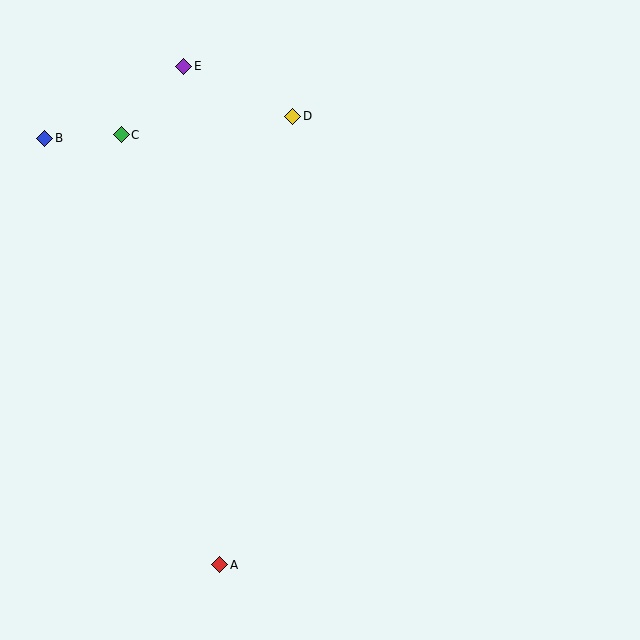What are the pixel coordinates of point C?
Point C is at (121, 135).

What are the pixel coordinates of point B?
Point B is at (45, 139).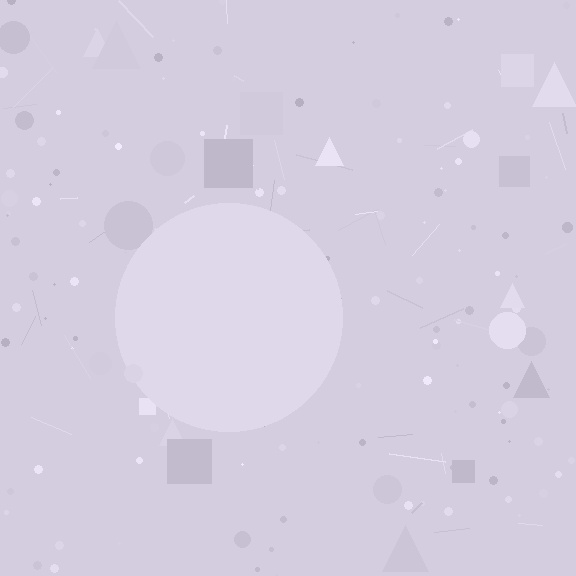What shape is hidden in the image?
A circle is hidden in the image.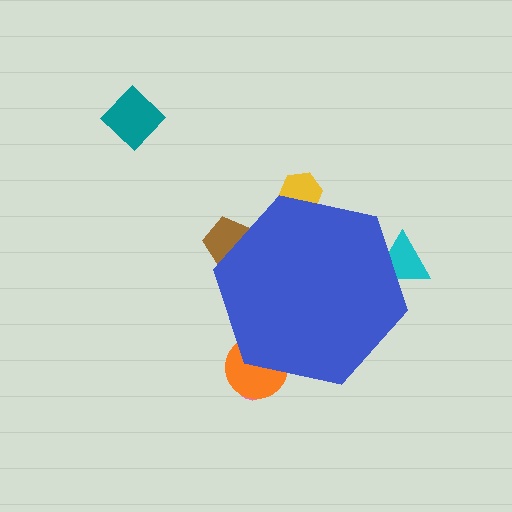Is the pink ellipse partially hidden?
Yes, the pink ellipse is partially hidden behind the blue hexagon.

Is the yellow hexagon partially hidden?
Yes, the yellow hexagon is partially hidden behind the blue hexagon.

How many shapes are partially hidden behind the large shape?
5 shapes are partially hidden.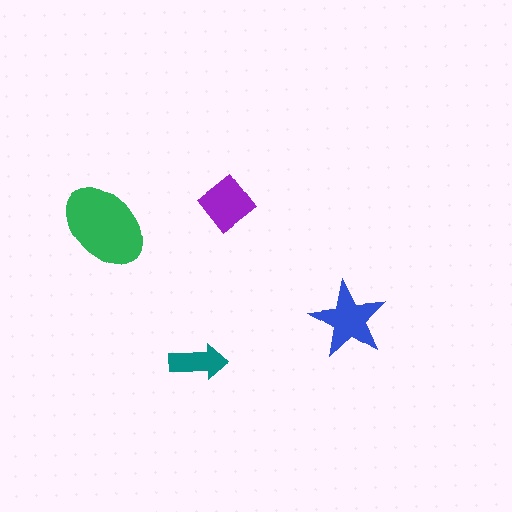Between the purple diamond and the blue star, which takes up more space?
The blue star.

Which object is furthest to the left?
The green ellipse is leftmost.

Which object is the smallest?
The teal arrow.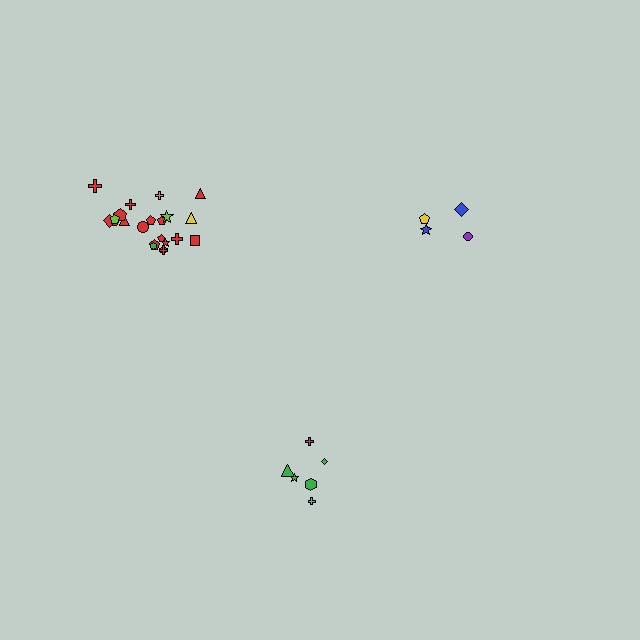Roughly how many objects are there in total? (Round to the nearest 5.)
Roughly 30 objects in total.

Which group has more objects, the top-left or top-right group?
The top-left group.